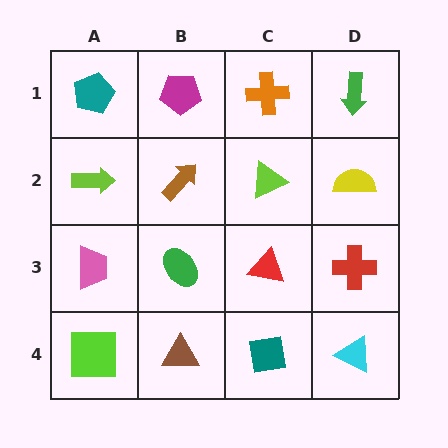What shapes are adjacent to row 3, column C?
A lime triangle (row 2, column C), a teal square (row 4, column C), a green ellipse (row 3, column B), a red cross (row 3, column D).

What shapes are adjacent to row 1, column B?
A brown arrow (row 2, column B), a teal pentagon (row 1, column A), an orange cross (row 1, column C).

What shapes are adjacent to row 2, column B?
A magenta pentagon (row 1, column B), a green ellipse (row 3, column B), a lime arrow (row 2, column A), a lime triangle (row 2, column C).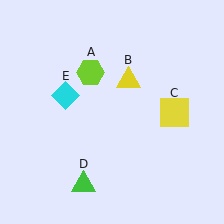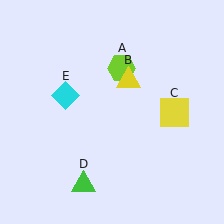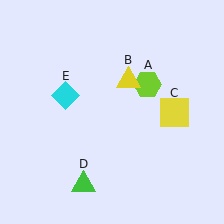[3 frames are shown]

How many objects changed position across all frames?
1 object changed position: lime hexagon (object A).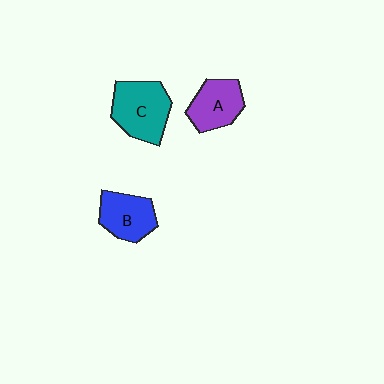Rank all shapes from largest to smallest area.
From largest to smallest: C (teal), B (blue), A (purple).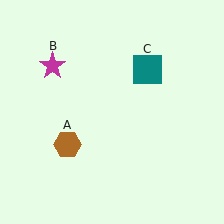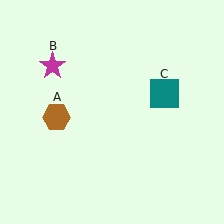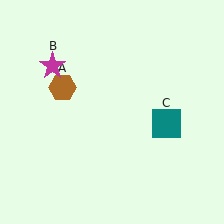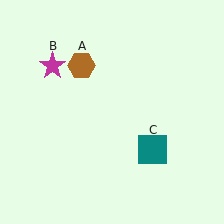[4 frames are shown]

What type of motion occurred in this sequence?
The brown hexagon (object A), teal square (object C) rotated clockwise around the center of the scene.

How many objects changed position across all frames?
2 objects changed position: brown hexagon (object A), teal square (object C).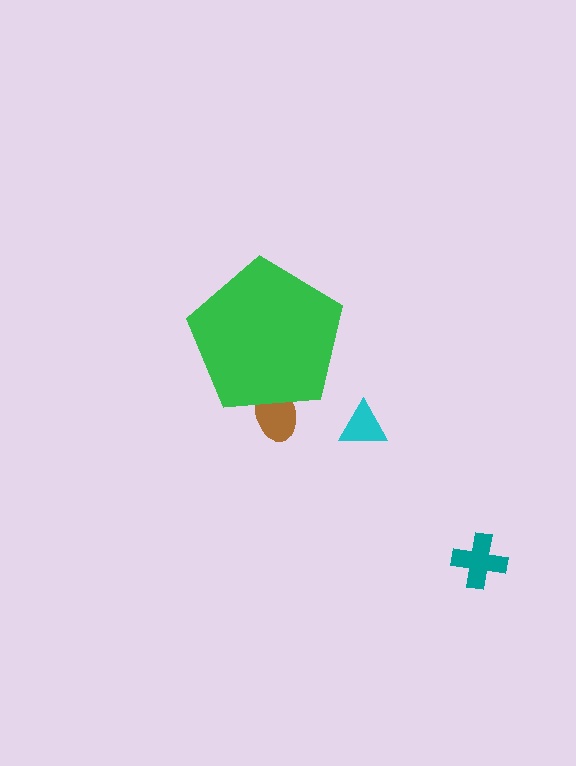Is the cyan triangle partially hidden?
No, the cyan triangle is fully visible.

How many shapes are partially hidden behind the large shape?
1 shape is partially hidden.